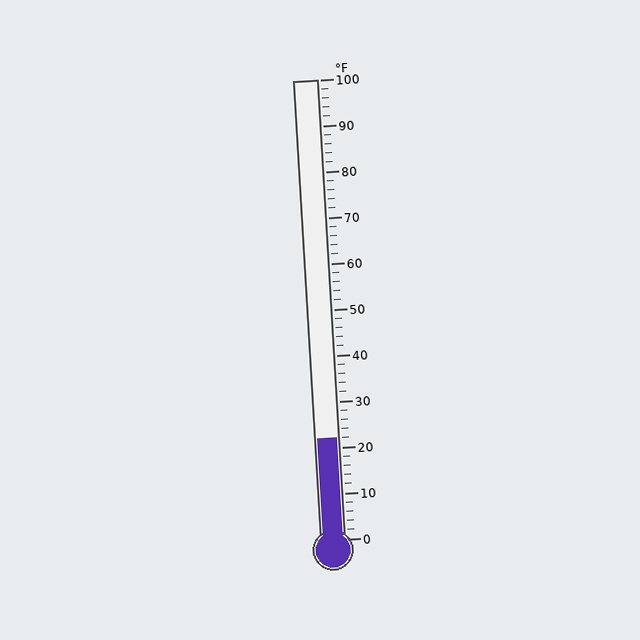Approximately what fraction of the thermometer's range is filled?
The thermometer is filled to approximately 20% of its range.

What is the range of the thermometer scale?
The thermometer scale ranges from 0°F to 100°F.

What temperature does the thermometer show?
The thermometer shows approximately 22°F.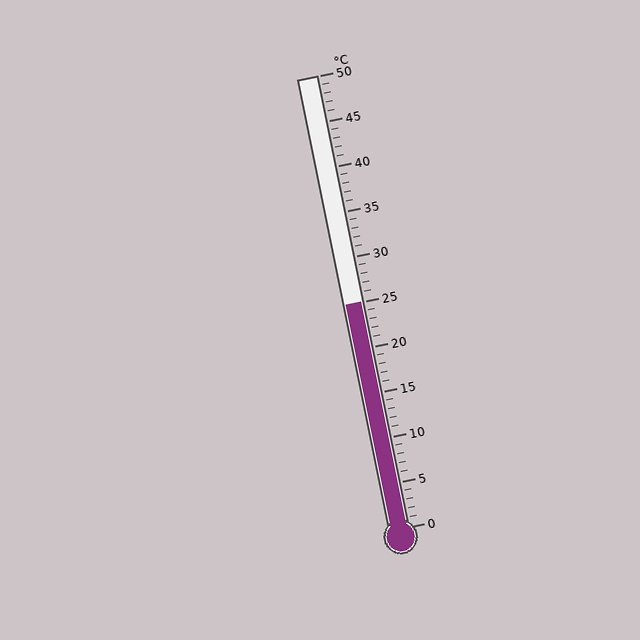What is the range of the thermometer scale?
The thermometer scale ranges from 0°C to 50°C.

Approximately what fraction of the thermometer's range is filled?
The thermometer is filled to approximately 50% of its range.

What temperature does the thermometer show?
The thermometer shows approximately 25°C.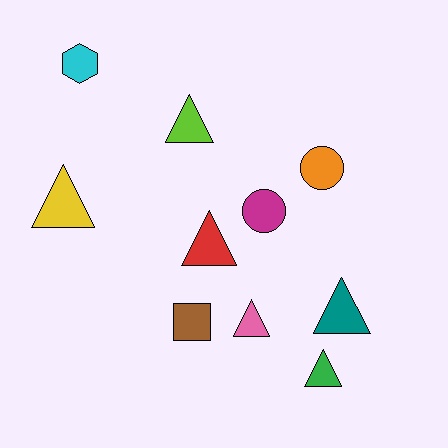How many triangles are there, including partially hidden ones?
There are 6 triangles.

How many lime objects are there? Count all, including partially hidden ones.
There is 1 lime object.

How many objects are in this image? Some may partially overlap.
There are 10 objects.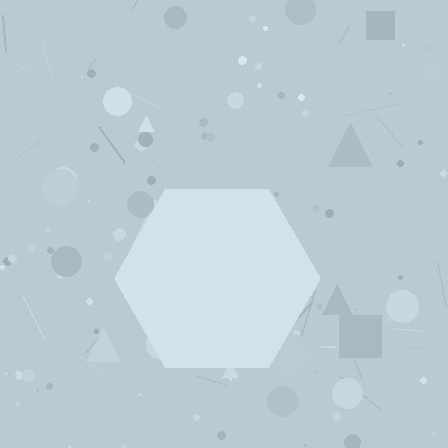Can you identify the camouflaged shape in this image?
The camouflaged shape is a hexagon.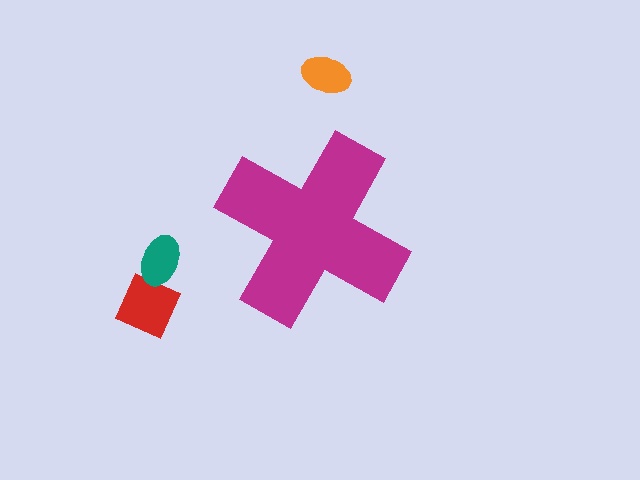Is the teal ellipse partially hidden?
No, the teal ellipse is fully visible.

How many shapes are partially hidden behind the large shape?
0 shapes are partially hidden.